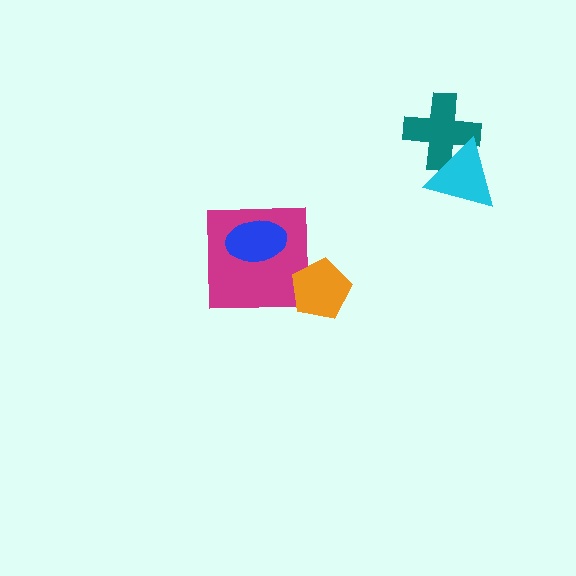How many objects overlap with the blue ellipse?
1 object overlaps with the blue ellipse.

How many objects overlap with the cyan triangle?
1 object overlaps with the cyan triangle.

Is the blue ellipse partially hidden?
No, no other shape covers it.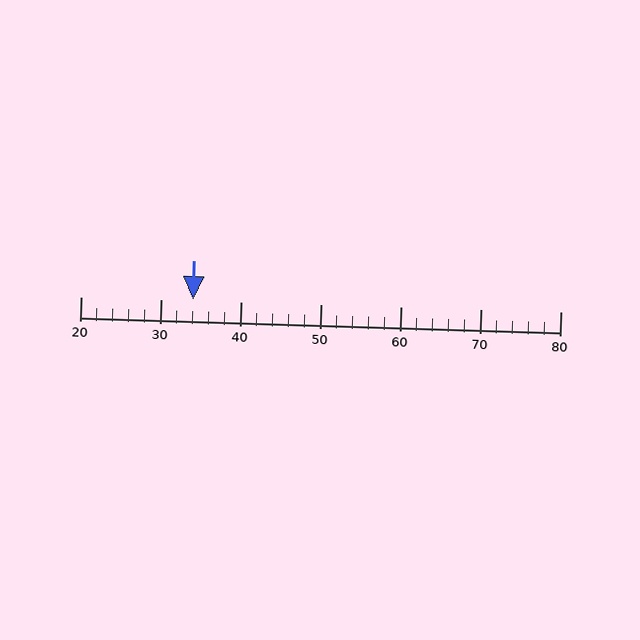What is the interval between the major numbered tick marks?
The major tick marks are spaced 10 units apart.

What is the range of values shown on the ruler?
The ruler shows values from 20 to 80.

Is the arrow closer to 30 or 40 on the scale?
The arrow is closer to 30.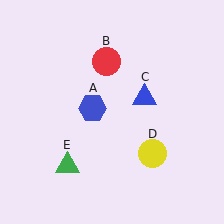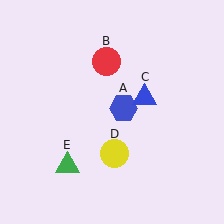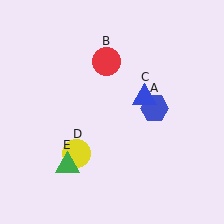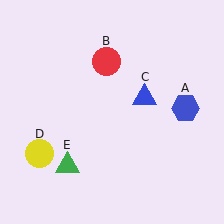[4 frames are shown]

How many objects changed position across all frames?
2 objects changed position: blue hexagon (object A), yellow circle (object D).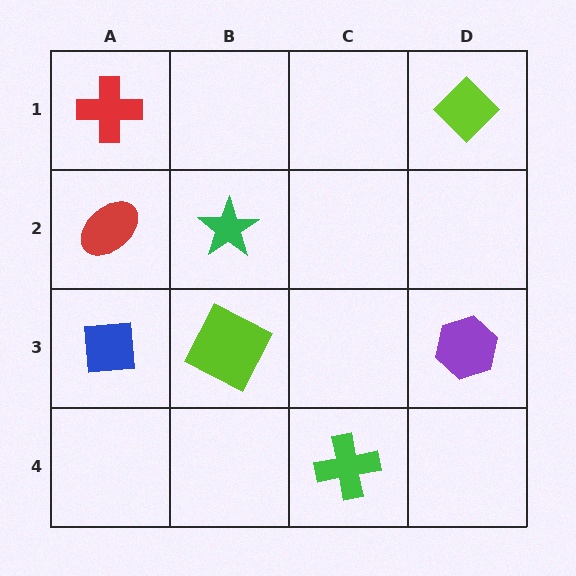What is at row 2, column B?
A green star.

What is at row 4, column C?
A green cross.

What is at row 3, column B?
A lime square.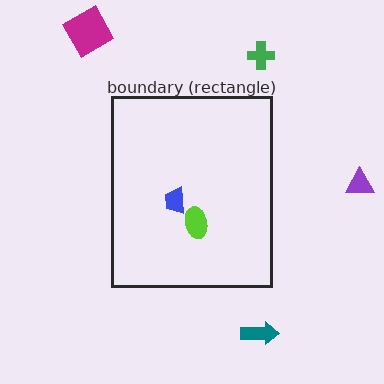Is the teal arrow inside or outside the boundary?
Outside.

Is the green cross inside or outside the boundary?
Outside.